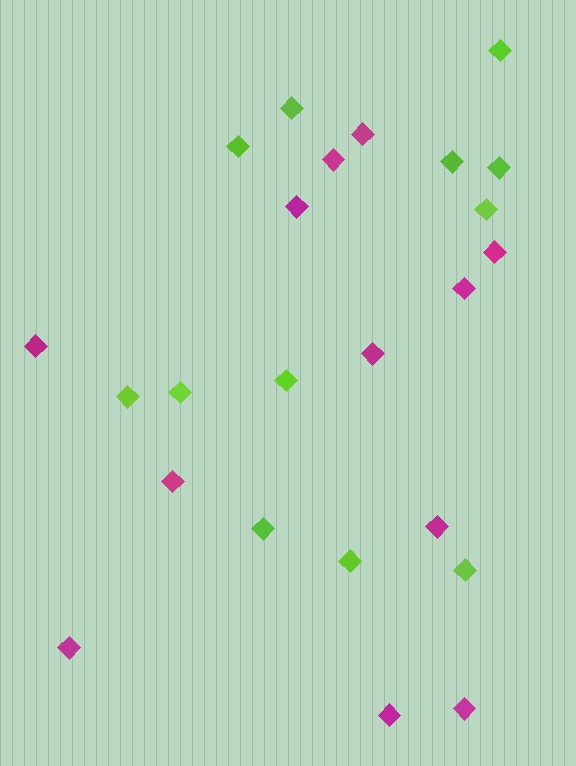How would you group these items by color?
There are 2 groups: one group of magenta diamonds (12) and one group of lime diamonds (12).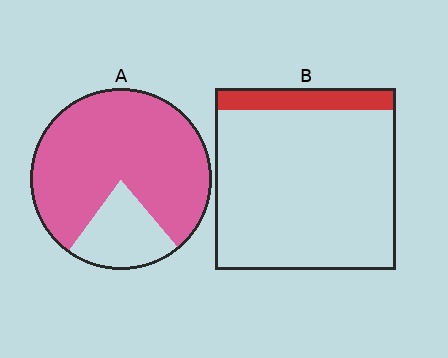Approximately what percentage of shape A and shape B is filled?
A is approximately 80% and B is approximately 10%.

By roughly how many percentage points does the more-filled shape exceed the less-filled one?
By roughly 65 percentage points (A over B).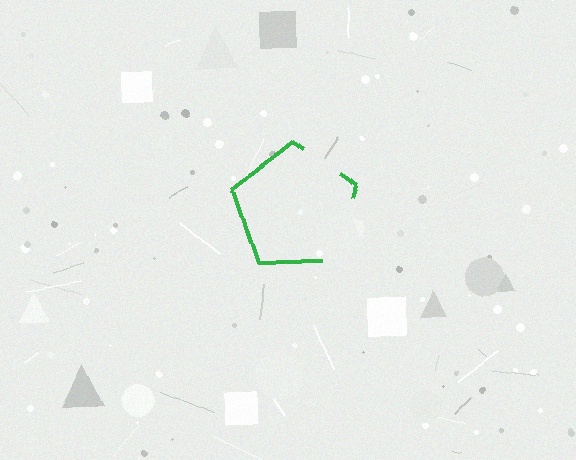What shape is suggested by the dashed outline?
The dashed outline suggests a pentagon.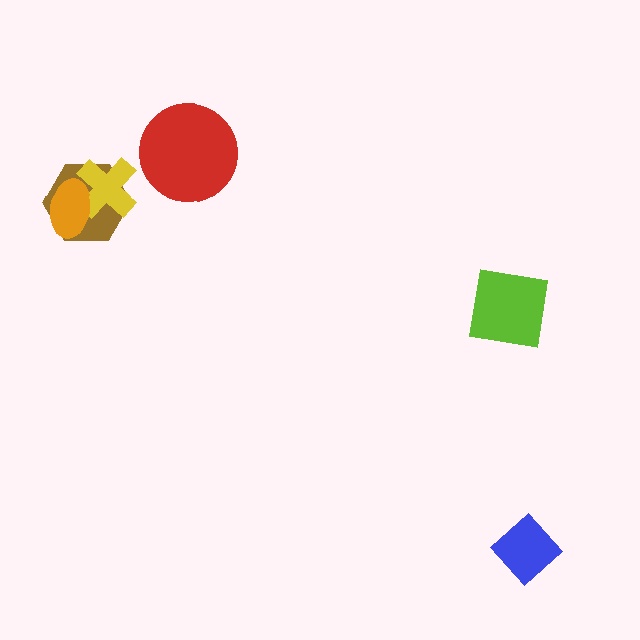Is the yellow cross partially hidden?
Yes, it is partially covered by another shape.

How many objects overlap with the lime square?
0 objects overlap with the lime square.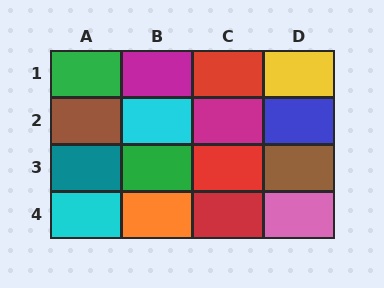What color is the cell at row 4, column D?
Pink.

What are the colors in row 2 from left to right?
Brown, cyan, magenta, blue.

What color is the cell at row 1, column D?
Yellow.